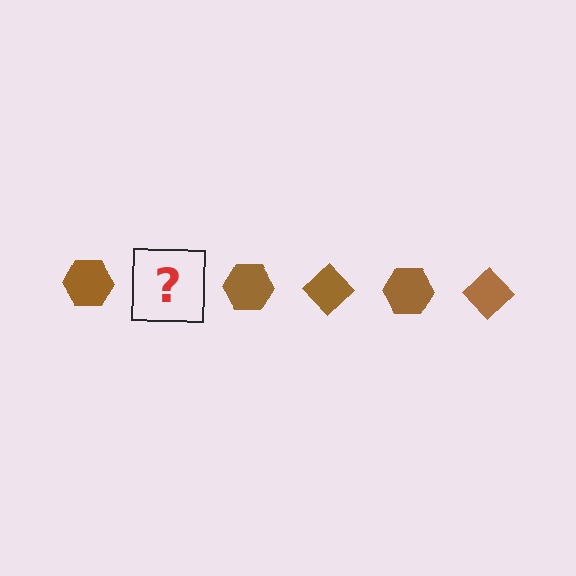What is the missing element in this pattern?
The missing element is a brown diamond.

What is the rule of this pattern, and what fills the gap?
The rule is that the pattern cycles through hexagon, diamond shapes in brown. The gap should be filled with a brown diamond.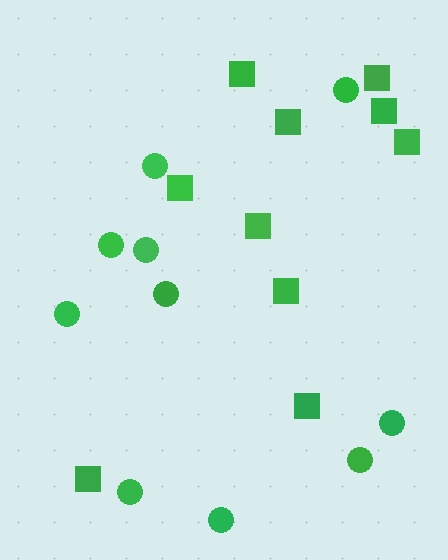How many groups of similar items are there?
There are 2 groups: one group of squares (10) and one group of circles (10).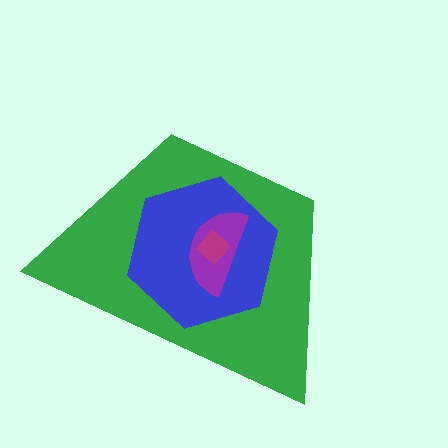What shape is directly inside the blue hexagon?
The purple semicircle.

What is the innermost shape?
The magenta diamond.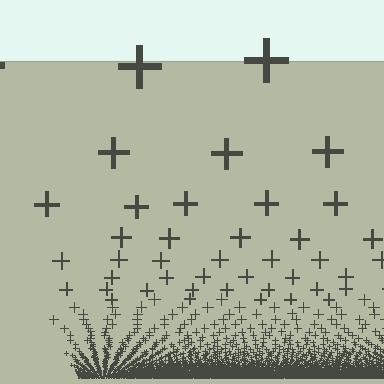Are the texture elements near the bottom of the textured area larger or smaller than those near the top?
Smaller. The gradient is inverted — elements near the bottom are smaller and denser.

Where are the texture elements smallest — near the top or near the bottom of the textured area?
Near the bottom.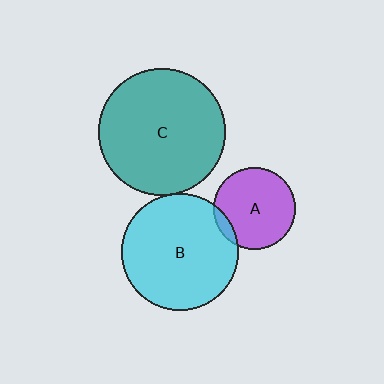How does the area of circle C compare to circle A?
Approximately 2.4 times.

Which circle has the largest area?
Circle C (teal).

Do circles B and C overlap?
Yes.